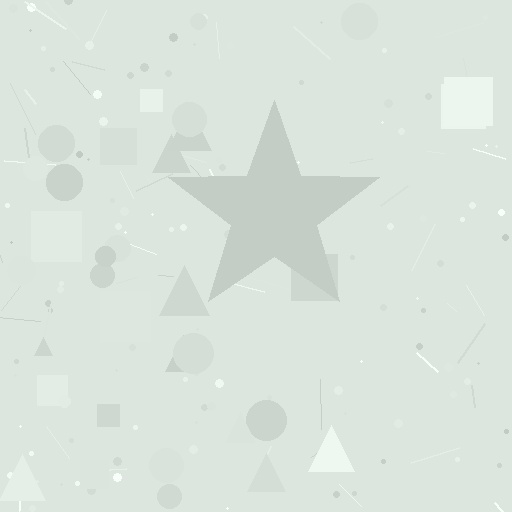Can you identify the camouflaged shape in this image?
The camouflaged shape is a star.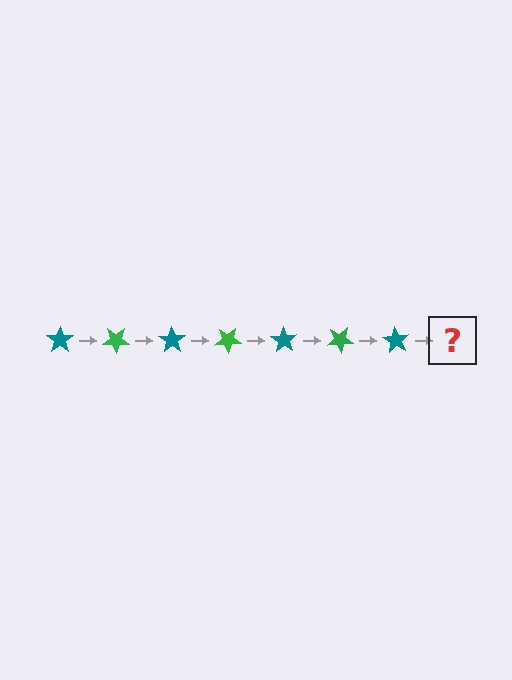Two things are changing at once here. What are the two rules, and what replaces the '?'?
The two rules are that it rotates 35 degrees each step and the color cycles through teal and green. The '?' should be a green star, rotated 245 degrees from the start.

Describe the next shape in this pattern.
It should be a green star, rotated 245 degrees from the start.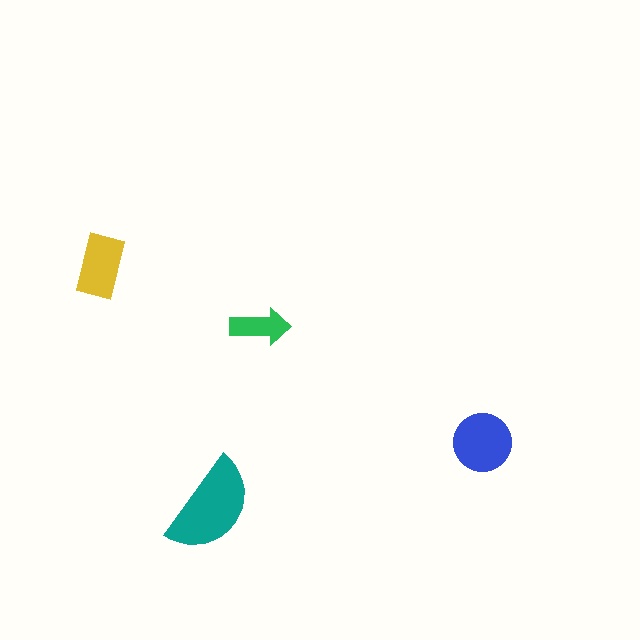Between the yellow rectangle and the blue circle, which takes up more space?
The blue circle.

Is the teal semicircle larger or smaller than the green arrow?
Larger.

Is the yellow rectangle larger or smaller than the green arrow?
Larger.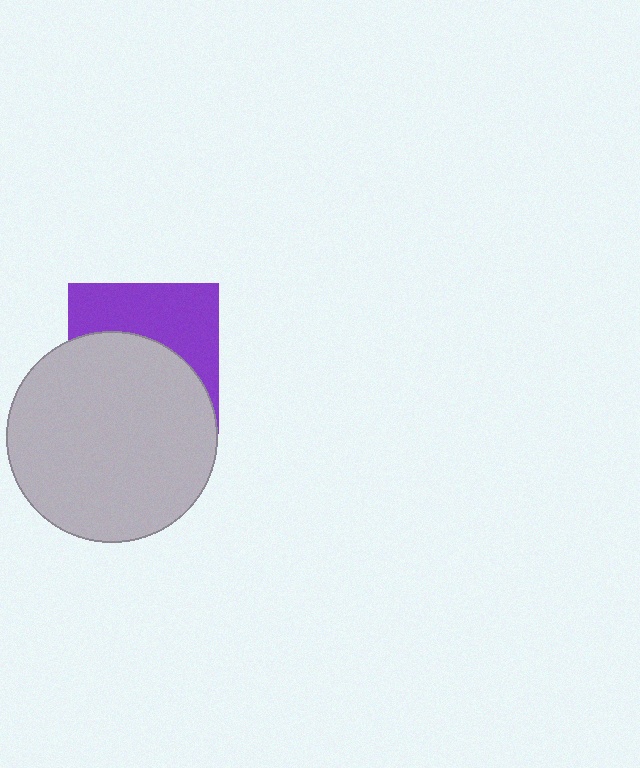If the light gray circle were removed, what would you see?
You would see the complete purple square.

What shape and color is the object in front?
The object in front is a light gray circle.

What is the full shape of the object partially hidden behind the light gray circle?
The partially hidden object is a purple square.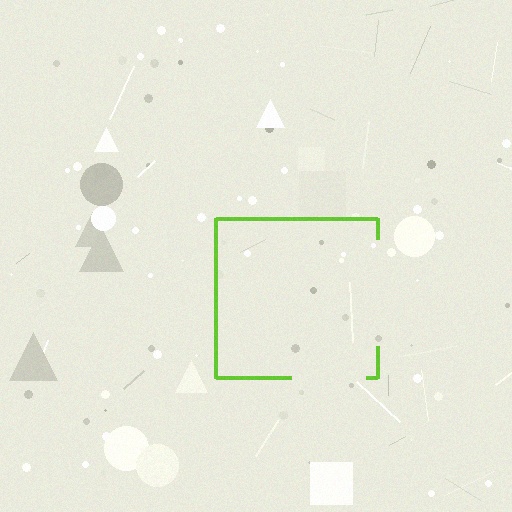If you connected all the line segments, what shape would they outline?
They would outline a square.